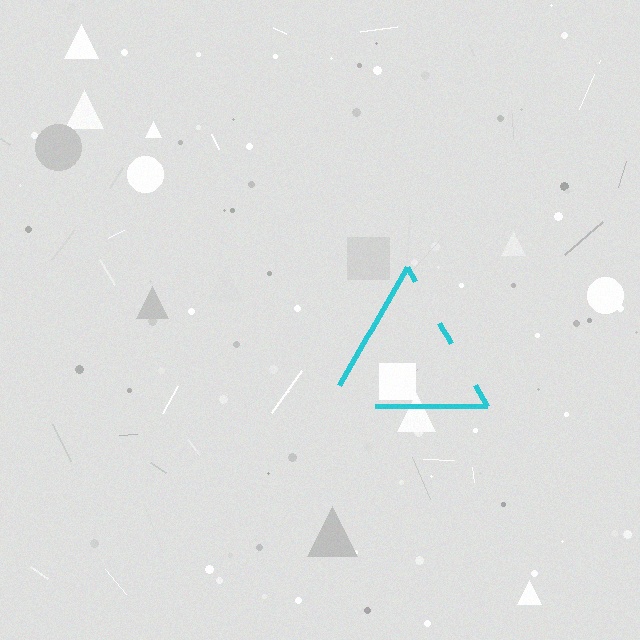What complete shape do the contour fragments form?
The contour fragments form a triangle.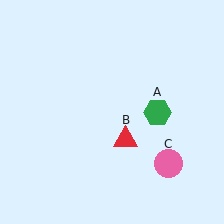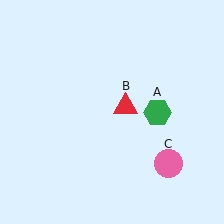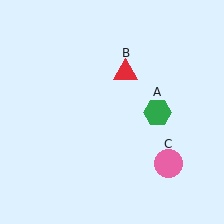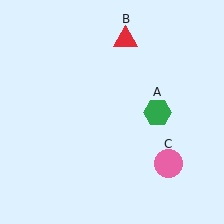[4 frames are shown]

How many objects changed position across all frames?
1 object changed position: red triangle (object B).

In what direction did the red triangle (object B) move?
The red triangle (object B) moved up.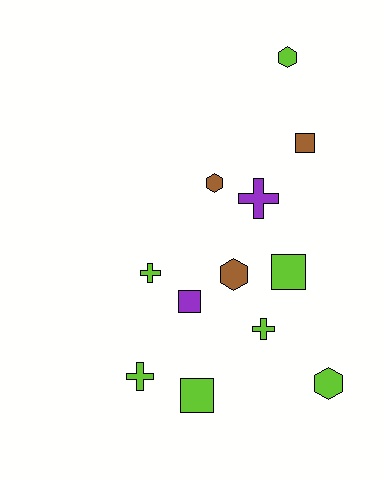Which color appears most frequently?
Lime, with 7 objects.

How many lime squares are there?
There are 2 lime squares.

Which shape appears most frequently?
Hexagon, with 4 objects.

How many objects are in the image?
There are 12 objects.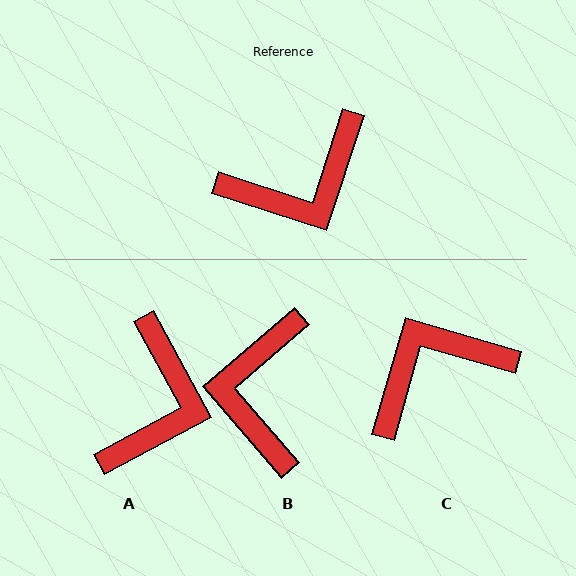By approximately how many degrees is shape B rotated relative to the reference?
Approximately 121 degrees clockwise.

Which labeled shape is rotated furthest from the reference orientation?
C, about 178 degrees away.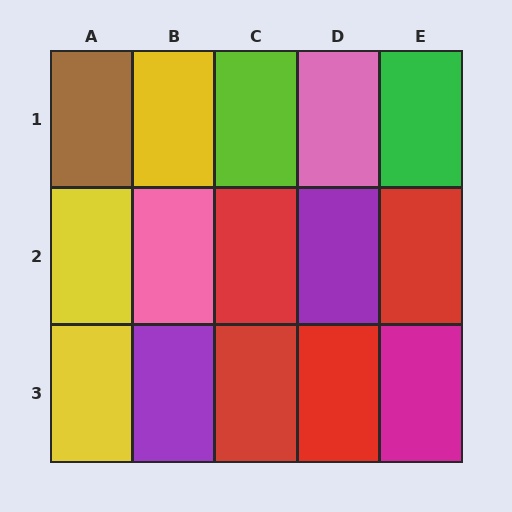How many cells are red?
4 cells are red.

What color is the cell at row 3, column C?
Red.